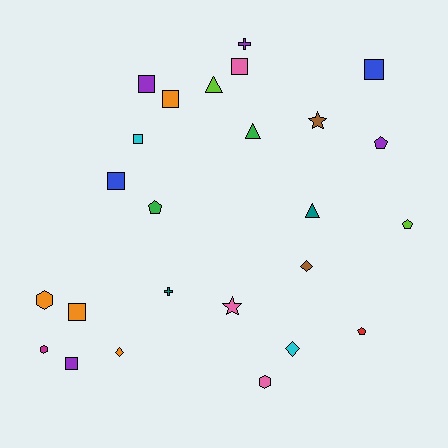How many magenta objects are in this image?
There is 1 magenta object.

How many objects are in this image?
There are 25 objects.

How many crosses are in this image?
There are 2 crosses.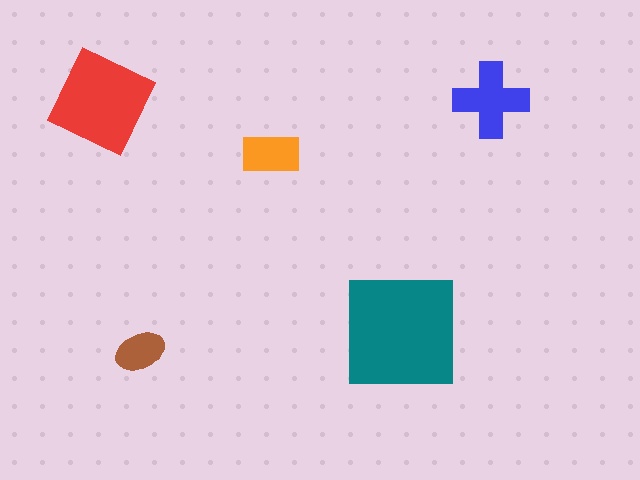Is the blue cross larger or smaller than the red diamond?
Smaller.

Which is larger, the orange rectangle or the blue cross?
The blue cross.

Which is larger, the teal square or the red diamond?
The teal square.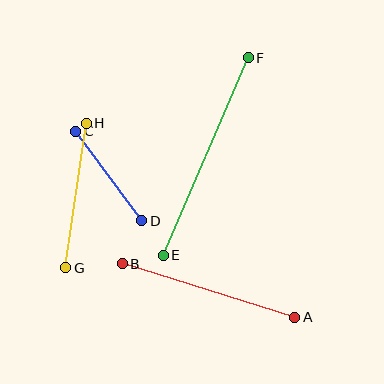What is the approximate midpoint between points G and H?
The midpoint is at approximately (76, 196) pixels.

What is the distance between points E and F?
The distance is approximately 215 pixels.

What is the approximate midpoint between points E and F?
The midpoint is at approximately (206, 156) pixels.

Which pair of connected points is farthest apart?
Points E and F are farthest apart.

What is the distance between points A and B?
The distance is approximately 181 pixels.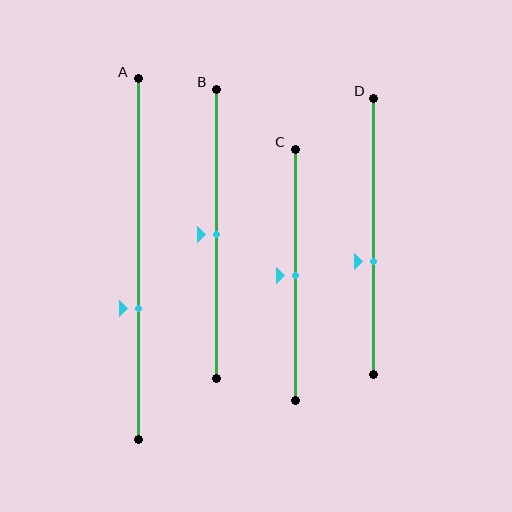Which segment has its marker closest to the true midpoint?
Segment B has its marker closest to the true midpoint.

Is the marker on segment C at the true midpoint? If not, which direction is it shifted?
Yes, the marker on segment C is at the true midpoint.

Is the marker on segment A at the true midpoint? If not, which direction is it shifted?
No, the marker on segment A is shifted downward by about 14% of the segment length.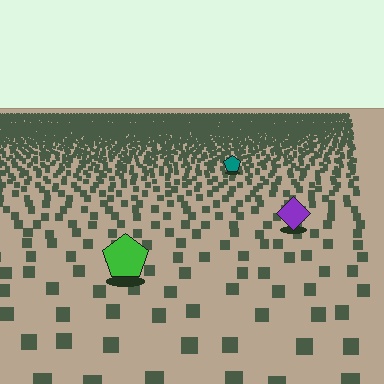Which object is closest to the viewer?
The green pentagon is closest. The texture marks near it are larger and more spread out.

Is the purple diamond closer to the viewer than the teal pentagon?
Yes. The purple diamond is closer — you can tell from the texture gradient: the ground texture is coarser near it.